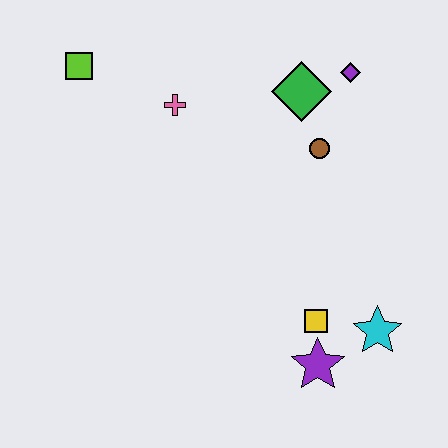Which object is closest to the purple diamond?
The green diamond is closest to the purple diamond.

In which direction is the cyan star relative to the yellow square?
The cyan star is to the right of the yellow square.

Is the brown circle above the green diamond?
No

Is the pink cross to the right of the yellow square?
No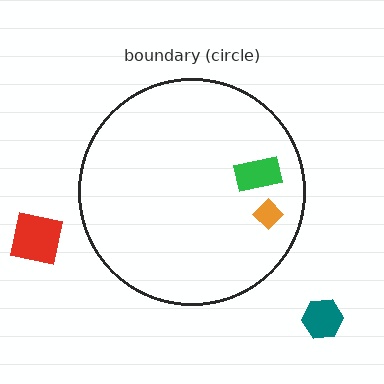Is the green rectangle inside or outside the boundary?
Inside.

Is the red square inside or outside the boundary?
Outside.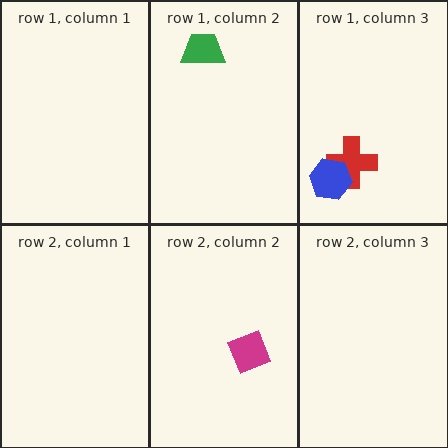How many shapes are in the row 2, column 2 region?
1.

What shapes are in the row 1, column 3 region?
The red cross, the blue hexagon.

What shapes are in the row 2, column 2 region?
The magenta square.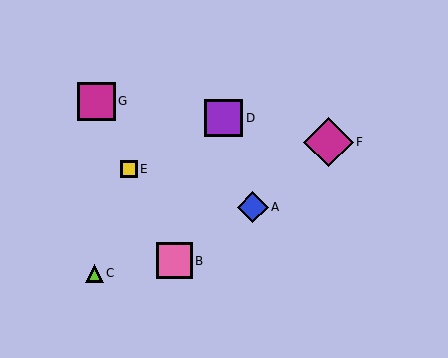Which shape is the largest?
The magenta diamond (labeled F) is the largest.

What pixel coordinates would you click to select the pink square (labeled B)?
Click at (174, 261) to select the pink square B.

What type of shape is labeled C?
Shape C is a lime triangle.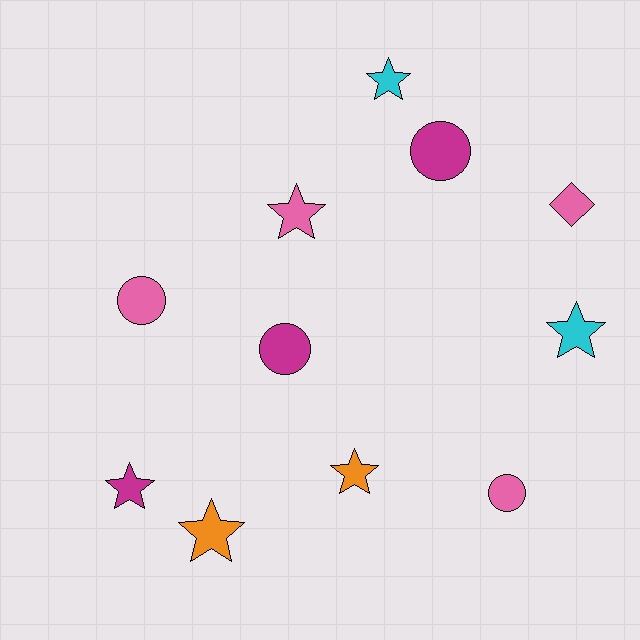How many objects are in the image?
There are 11 objects.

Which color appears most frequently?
Pink, with 4 objects.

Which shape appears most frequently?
Star, with 6 objects.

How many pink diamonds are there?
There is 1 pink diamond.